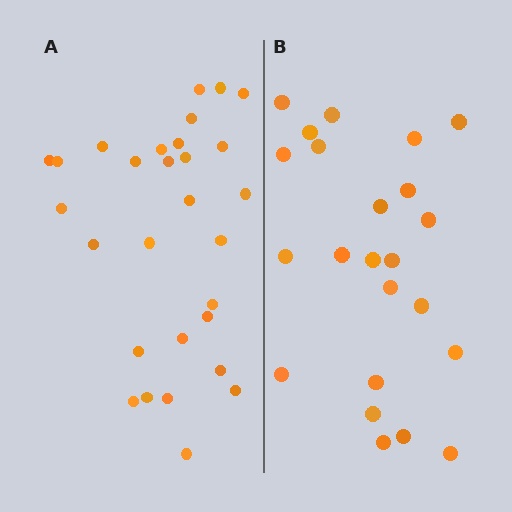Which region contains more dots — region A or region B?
Region A (the left region) has more dots.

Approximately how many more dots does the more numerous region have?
Region A has about 6 more dots than region B.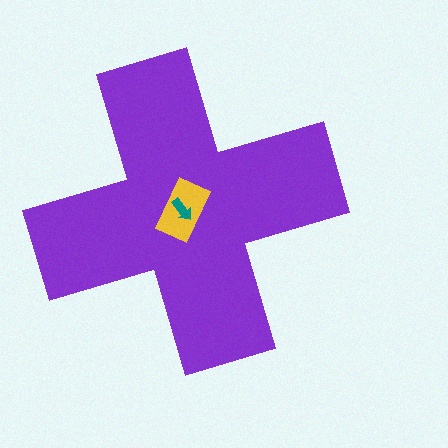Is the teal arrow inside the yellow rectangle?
Yes.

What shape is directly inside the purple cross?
The yellow rectangle.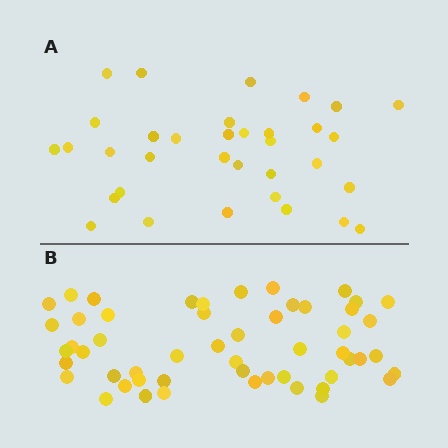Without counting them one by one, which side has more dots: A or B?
Region B (the bottom region) has more dots.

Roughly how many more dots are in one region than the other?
Region B has approximately 20 more dots than region A.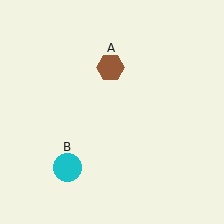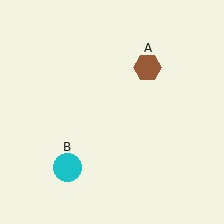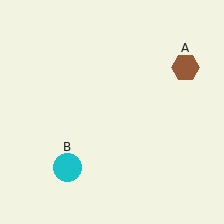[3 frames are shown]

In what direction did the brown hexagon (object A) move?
The brown hexagon (object A) moved right.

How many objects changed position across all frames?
1 object changed position: brown hexagon (object A).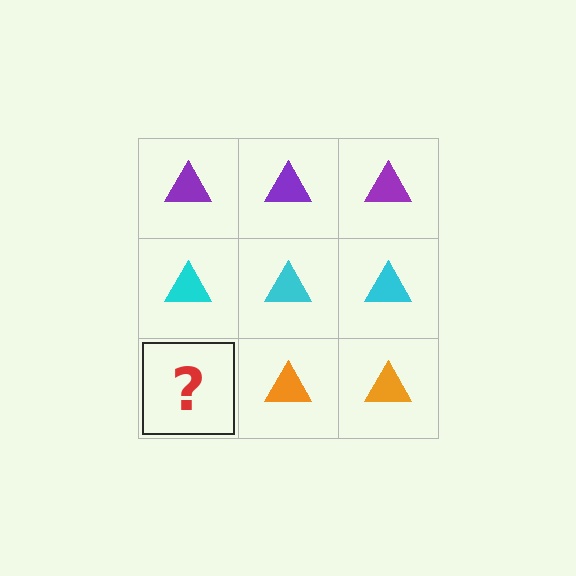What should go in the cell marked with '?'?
The missing cell should contain an orange triangle.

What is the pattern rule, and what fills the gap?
The rule is that each row has a consistent color. The gap should be filled with an orange triangle.